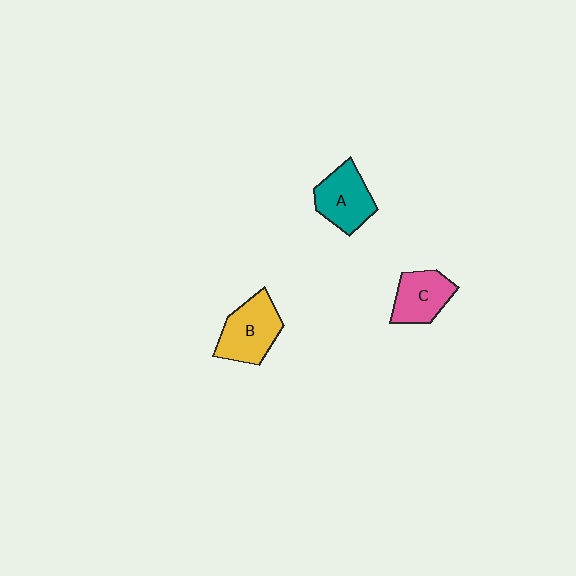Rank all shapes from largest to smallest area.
From largest to smallest: B (yellow), A (teal), C (pink).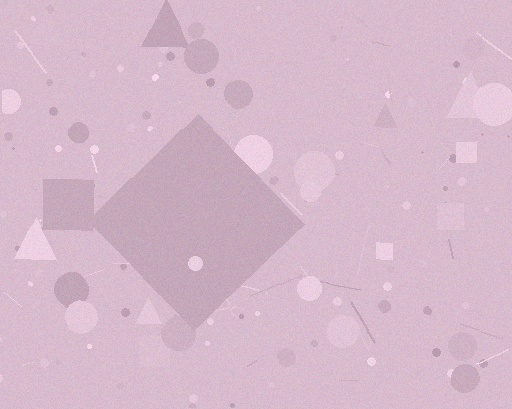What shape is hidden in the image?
A diamond is hidden in the image.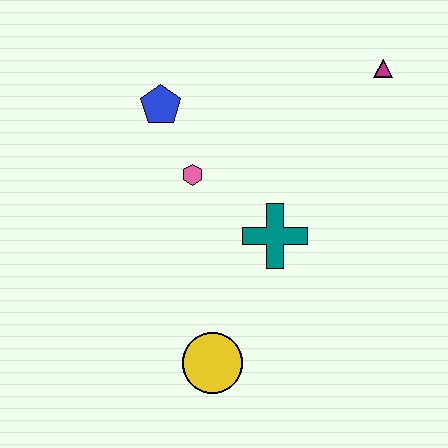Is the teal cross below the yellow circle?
No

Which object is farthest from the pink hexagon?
The magenta triangle is farthest from the pink hexagon.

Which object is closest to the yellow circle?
The teal cross is closest to the yellow circle.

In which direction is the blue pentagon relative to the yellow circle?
The blue pentagon is above the yellow circle.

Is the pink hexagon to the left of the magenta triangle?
Yes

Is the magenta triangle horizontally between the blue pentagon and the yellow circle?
No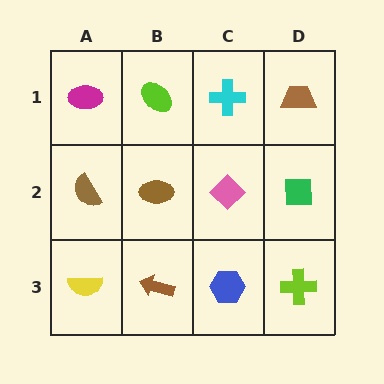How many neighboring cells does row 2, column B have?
4.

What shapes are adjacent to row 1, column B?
A brown ellipse (row 2, column B), a magenta ellipse (row 1, column A), a cyan cross (row 1, column C).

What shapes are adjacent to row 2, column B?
A lime ellipse (row 1, column B), a brown arrow (row 3, column B), a brown semicircle (row 2, column A), a pink diamond (row 2, column C).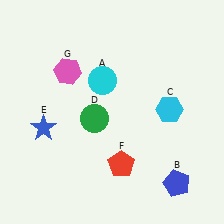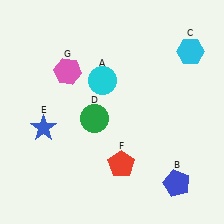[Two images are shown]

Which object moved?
The cyan hexagon (C) moved up.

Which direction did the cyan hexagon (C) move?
The cyan hexagon (C) moved up.